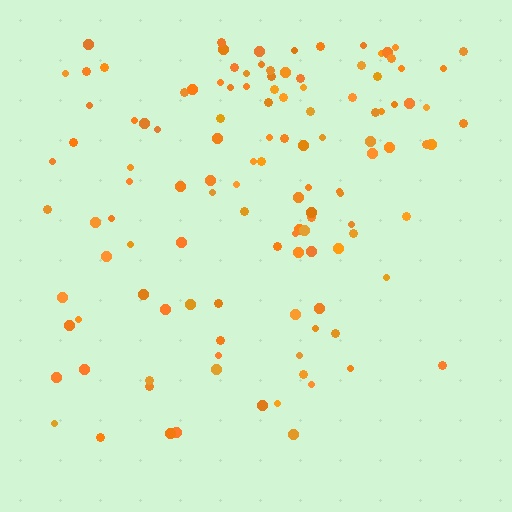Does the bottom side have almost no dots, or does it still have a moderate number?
Still a moderate number, just noticeably fewer than the top.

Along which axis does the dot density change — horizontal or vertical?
Vertical.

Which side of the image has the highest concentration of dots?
The top.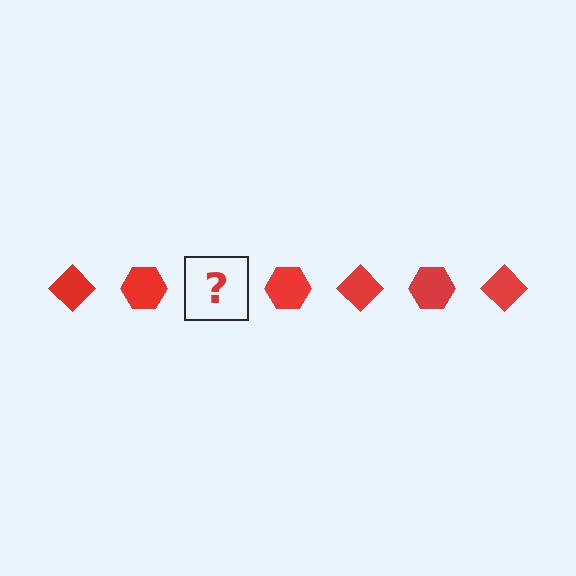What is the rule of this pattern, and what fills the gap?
The rule is that the pattern cycles through diamond, hexagon shapes in red. The gap should be filled with a red diamond.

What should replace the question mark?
The question mark should be replaced with a red diamond.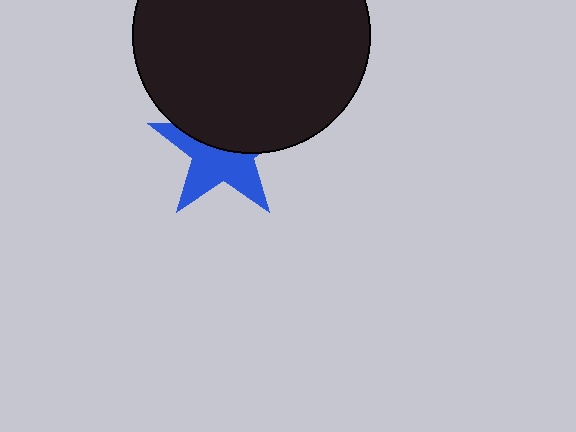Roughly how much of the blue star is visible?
About half of it is visible (roughly 53%).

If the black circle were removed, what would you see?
You would see the complete blue star.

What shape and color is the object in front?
The object in front is a black circle.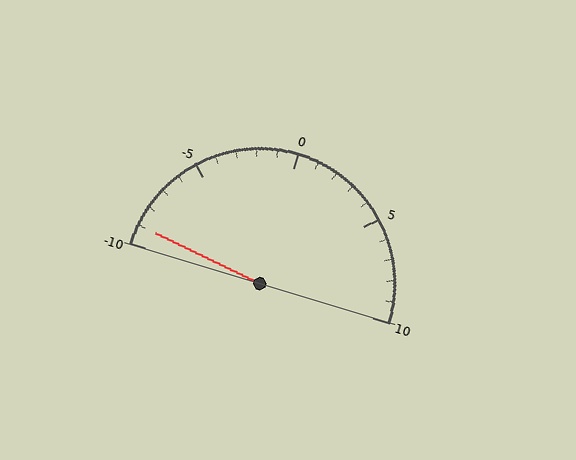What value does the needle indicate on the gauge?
The needle indicates approximately -9.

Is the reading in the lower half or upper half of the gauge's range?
The reading is in the lower half of the range (-10 to 10).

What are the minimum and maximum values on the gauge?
The gauge ranges from -10 to 10.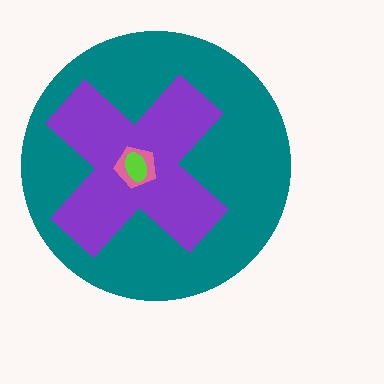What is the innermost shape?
The lime ellipse.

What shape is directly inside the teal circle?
The purple cross.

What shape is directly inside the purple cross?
The pink pentagon.